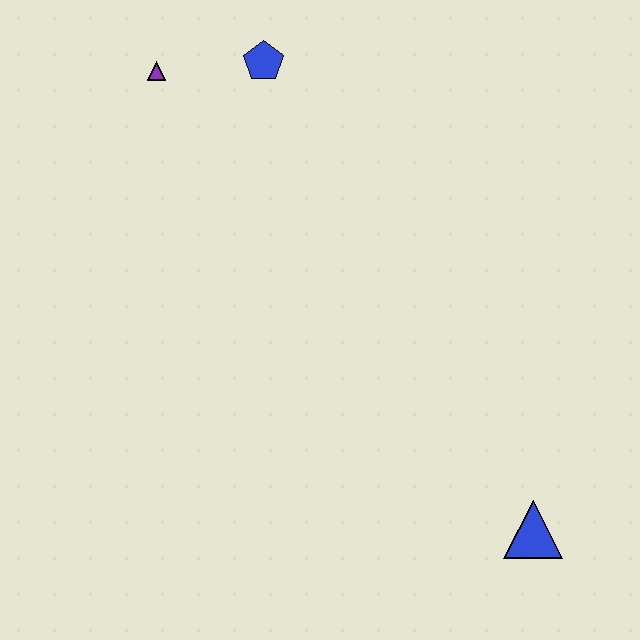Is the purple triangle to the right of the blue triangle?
No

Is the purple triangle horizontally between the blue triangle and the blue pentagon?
No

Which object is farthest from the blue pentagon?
The blue triangle is farthest from the blue pentagon.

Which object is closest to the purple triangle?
The blue pentagon is closest to the purple triangle.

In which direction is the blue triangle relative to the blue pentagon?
The blue triangle is below the blue pentagon.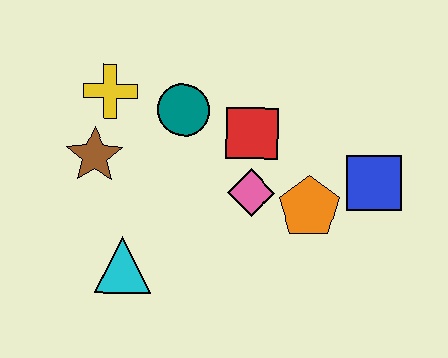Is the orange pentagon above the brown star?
No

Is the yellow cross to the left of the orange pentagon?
Yes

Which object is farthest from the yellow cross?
The blue square is farthest from the yellow cross.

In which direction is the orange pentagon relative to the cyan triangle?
The orange pentagon is to the right of the cyan triangle.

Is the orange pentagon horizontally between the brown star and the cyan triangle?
No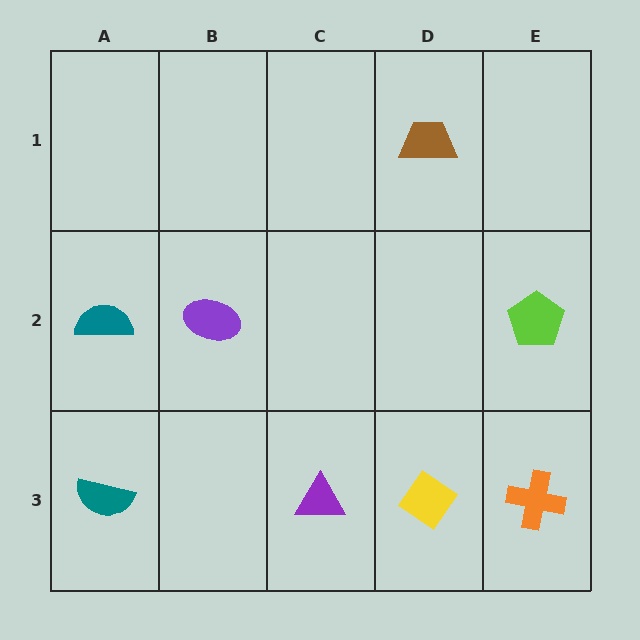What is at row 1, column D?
A brown trapezoid.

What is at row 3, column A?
A teal semicircle.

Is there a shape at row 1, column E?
No, that cell is empty.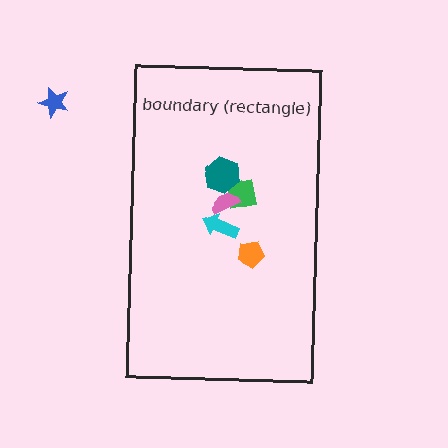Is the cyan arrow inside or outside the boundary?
Inside.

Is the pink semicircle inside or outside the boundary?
Inside.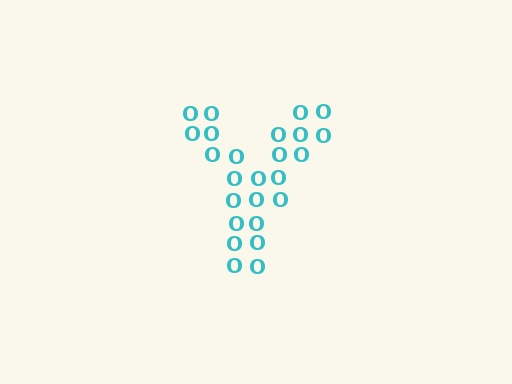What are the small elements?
The small elements are letter O's.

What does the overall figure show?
The overall figure shows the letter Y.